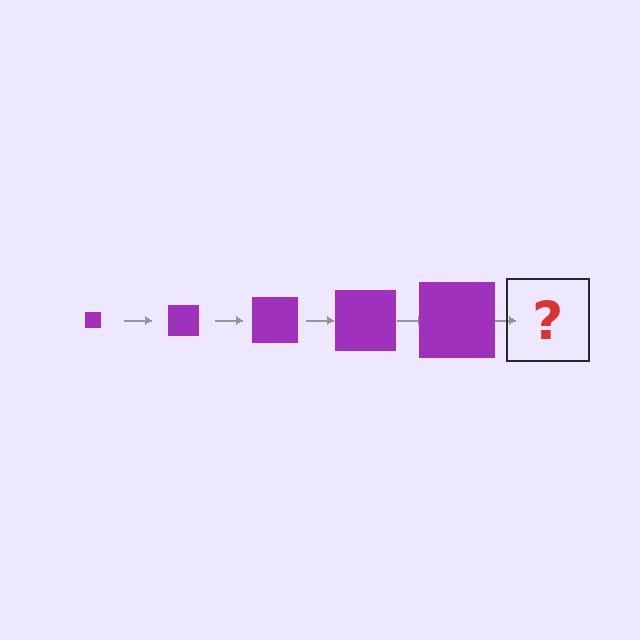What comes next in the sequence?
The next element should be a purple square, larger than the previous one.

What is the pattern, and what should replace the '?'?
The pattern is that the square gets progressively larger each step. The '?' should be a purple square, larger than the previous one.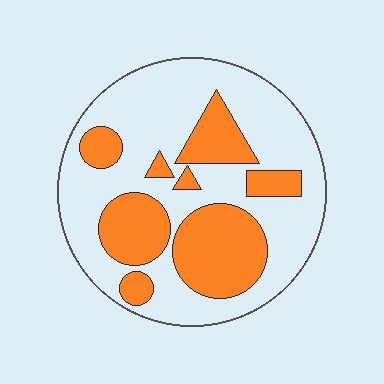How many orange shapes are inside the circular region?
8.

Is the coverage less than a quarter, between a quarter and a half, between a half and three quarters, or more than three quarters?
Between a quarter and a half.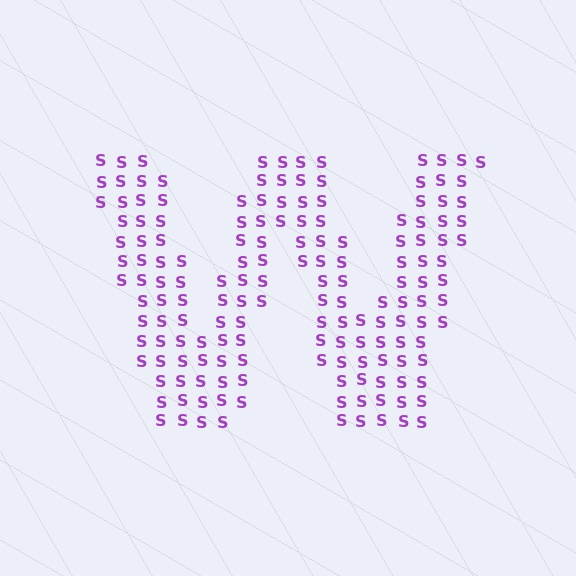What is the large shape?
The large shape is the letter W.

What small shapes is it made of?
It is made of small letter S's.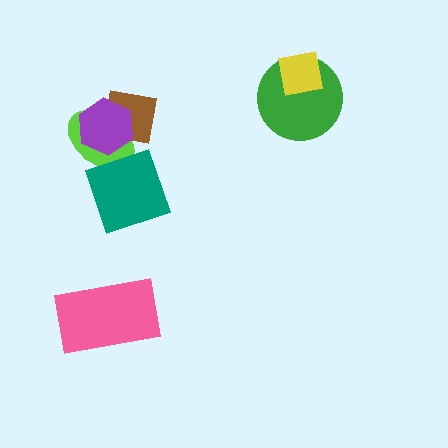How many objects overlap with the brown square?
2 objects overlap with the brown square.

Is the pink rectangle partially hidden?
No, no other shape covers it.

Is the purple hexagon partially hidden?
Yes, it is partially covered by another shape.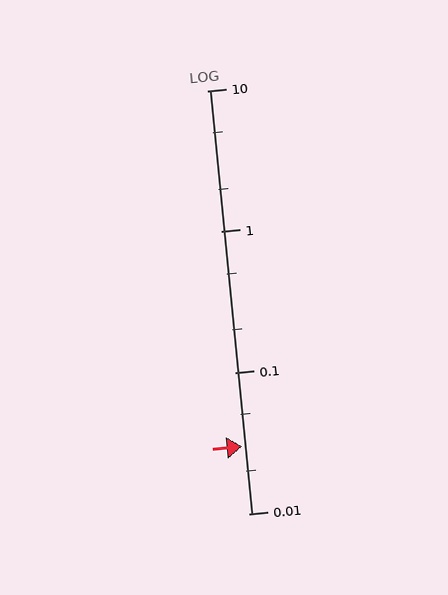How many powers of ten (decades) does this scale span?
The scale spans 3 decades, from 0.01 to 10.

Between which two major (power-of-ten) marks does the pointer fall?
The pointer is between 0.01 and 0.1.